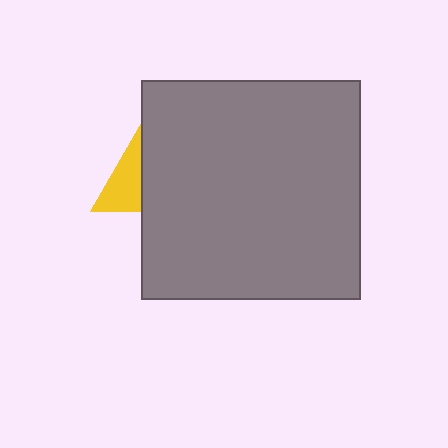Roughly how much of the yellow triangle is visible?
A small part of it is visible (roughly 36%).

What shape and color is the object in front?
The object in front is a gray square.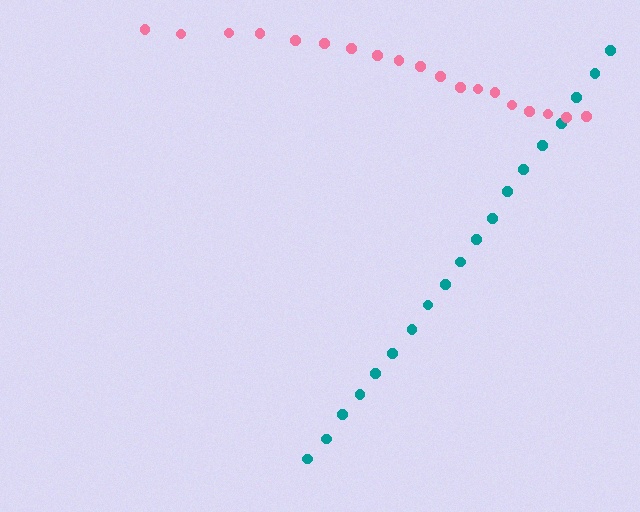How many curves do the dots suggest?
There are 2 distinct paths.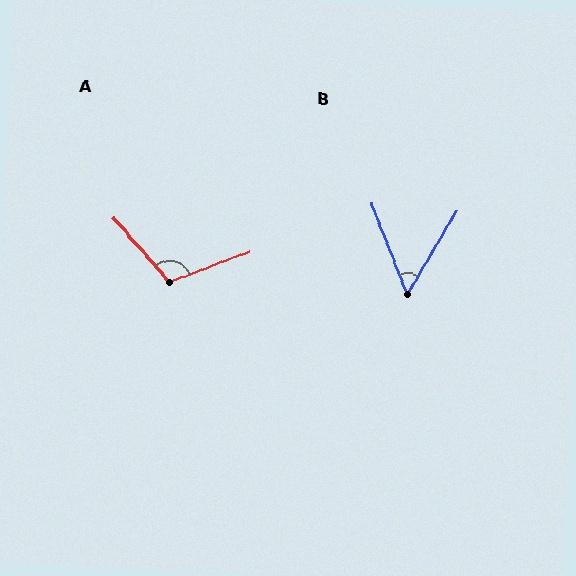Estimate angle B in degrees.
Approximately 52 degrees.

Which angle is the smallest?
B, at approximately 52 degrees.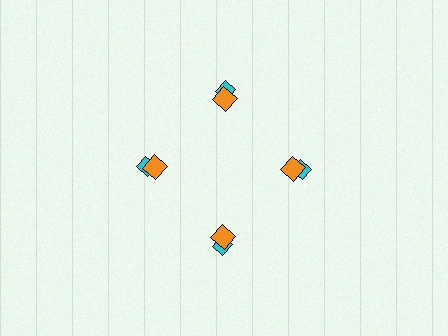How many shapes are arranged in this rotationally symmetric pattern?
There are 8 shapes, arranged in 4 groups of 2.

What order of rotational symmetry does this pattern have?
This pattern has 4-fold rotational symmetry.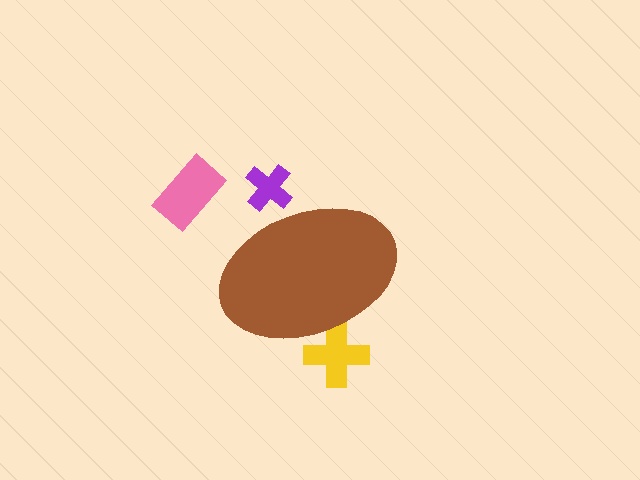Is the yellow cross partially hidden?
Yes, the yellow cross is partially hidden behind the brown ellipse.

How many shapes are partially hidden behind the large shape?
2 shapes are partially hidden.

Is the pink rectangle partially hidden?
No, the pink rectangle is fully visible.